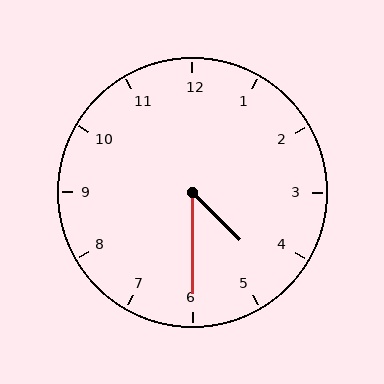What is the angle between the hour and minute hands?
Approximately 45 degrees.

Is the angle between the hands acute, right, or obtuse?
It is acute.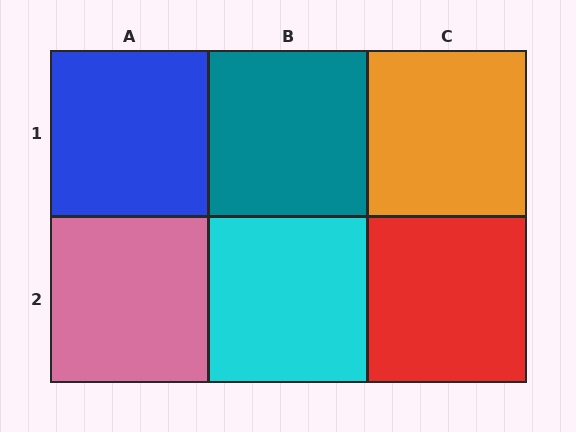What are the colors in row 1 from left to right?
Blue, teal, orange.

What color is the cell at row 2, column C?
Red.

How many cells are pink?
1 cell is pink.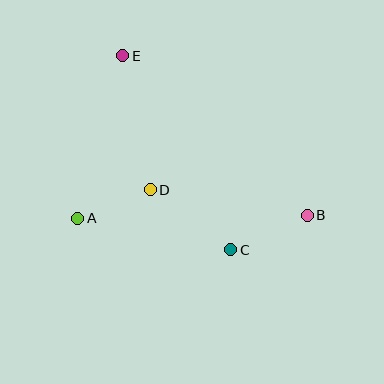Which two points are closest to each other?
Points A and D are closest to each other.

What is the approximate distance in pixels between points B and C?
The distance between B and C is approximately 84 pixels.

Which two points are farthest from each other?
Points B and E are farthest from each other.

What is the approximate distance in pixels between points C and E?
The distance between C and E is approximately 222 pixels.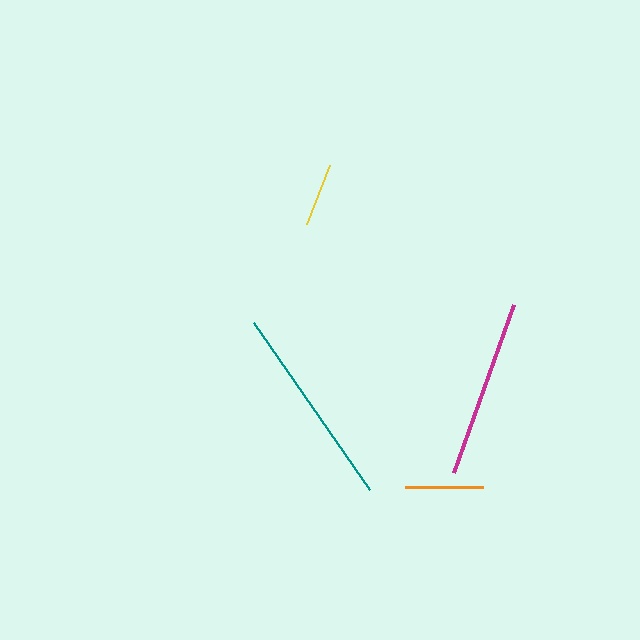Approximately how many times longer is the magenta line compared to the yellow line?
The magenta line is approximately 2.9 times the length of the yellow line.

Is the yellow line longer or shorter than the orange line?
The orange line is longer than the yellow line.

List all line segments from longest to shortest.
From longest to shortest: teal, magenta, orange, yellow.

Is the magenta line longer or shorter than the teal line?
The teal line is longer than the magenta line.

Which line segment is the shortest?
The yellow line is the shortest at approximately 62 pixels.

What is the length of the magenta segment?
The magenta segment is approximately 178 pixels long.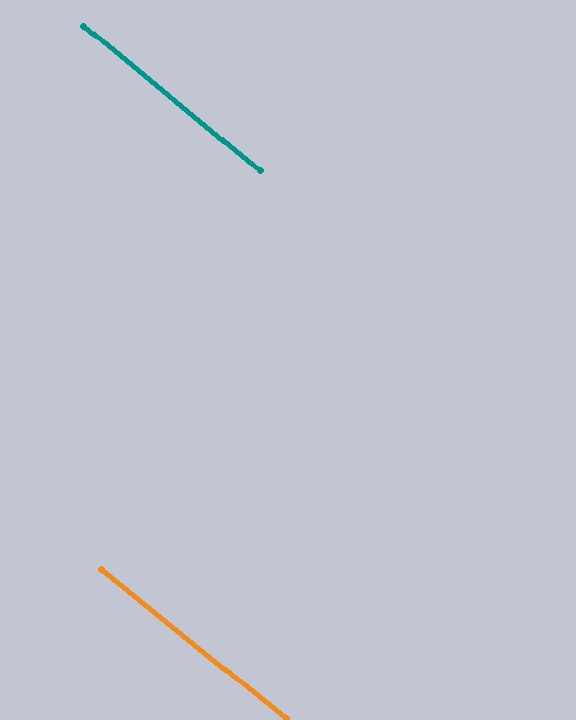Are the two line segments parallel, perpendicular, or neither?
Parallel — their directions differ by only 0.7°.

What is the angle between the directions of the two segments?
Approximately 1 degree.